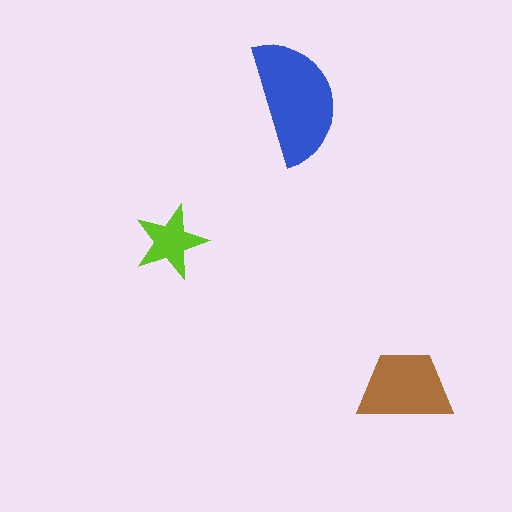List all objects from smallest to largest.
The lime star, the brown trapezoid, the blue semicircle.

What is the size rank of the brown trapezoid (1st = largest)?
2nd.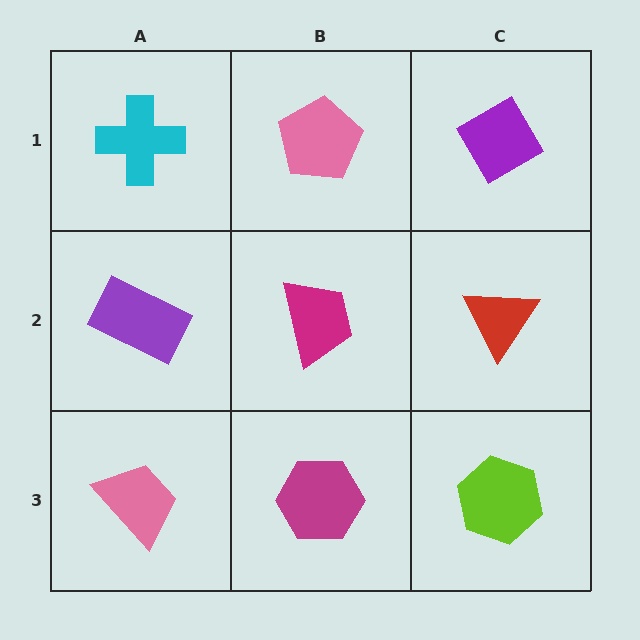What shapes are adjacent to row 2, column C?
A purple diamond (row 1, column C), a lime hexagon (row 3, column C), a magenta trapezoid (row 2, column B).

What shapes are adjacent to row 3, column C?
A red triangle (row 2, column C), a magenta hexagon (row 3, column B).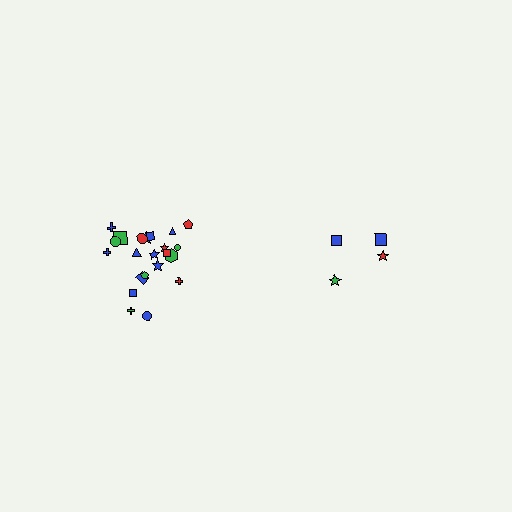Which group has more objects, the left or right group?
The left group.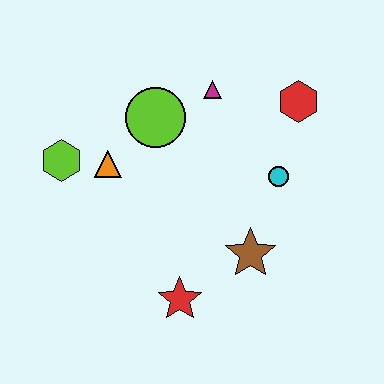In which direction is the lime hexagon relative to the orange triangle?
The lime hexagon is to the left of the orange triangle.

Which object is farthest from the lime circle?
The red star is farthest from the lime circle.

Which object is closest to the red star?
The brown star is closest to the red star.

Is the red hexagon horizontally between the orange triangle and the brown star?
No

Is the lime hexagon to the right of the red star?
No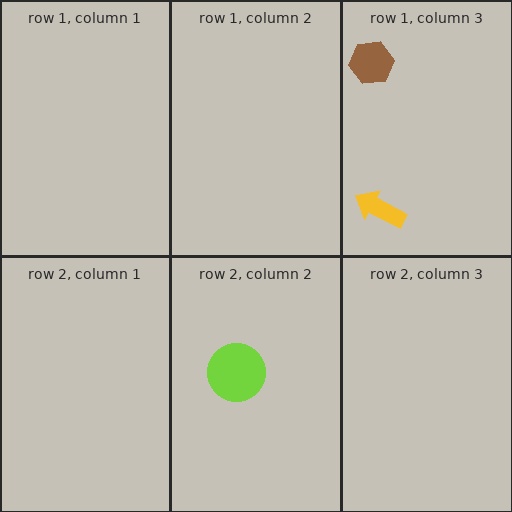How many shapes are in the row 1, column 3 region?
2.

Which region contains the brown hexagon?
The row 1, column 3 region.